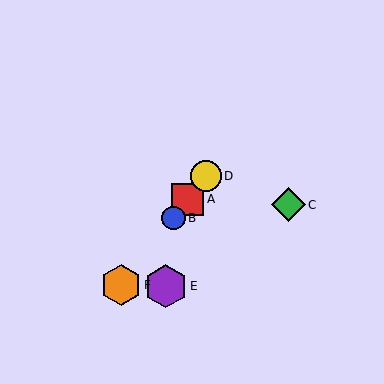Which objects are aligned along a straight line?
Objects A, B, D, F are aligned along a straight line.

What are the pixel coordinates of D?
Object D is at (206, 176).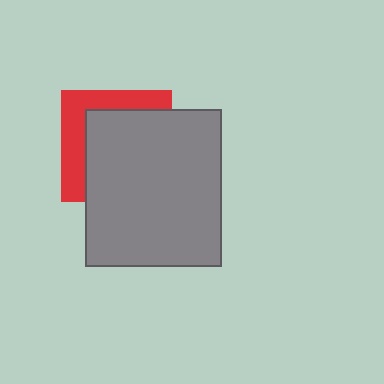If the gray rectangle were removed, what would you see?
You would see the complete red square.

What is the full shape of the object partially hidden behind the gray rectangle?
The partially hidden object is a red square.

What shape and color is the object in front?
The object in front is a gray rectangle.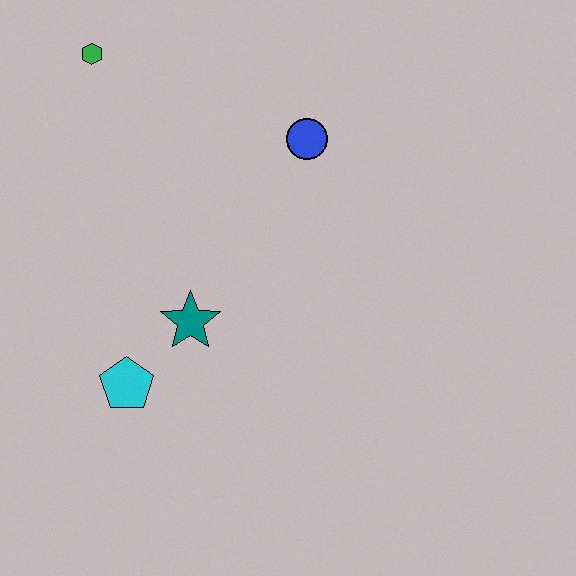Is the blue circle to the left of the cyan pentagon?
No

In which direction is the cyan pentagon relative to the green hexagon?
The cyan pentagon is below the green hexagon.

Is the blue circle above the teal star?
Yes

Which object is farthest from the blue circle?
The cyan pentagon is farthest from the blue circle.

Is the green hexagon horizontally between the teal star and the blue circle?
No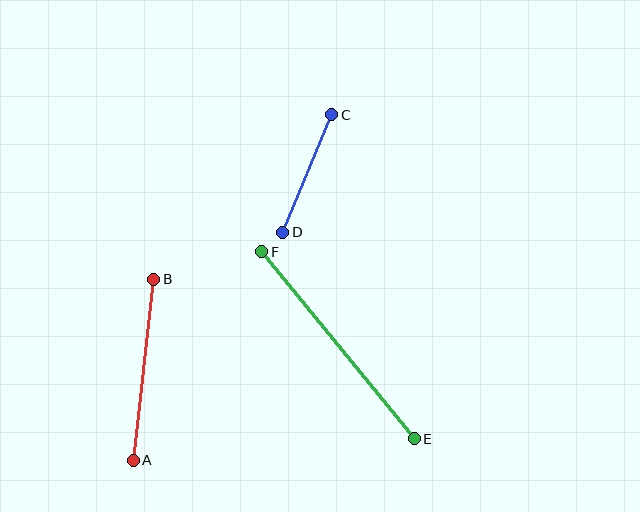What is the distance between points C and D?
The distance is approximately 128 pixels.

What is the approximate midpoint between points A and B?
The midpoint is at approximately (143, 370) pixels.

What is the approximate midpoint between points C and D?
The midpoint is at approximately (307, 174) pixels.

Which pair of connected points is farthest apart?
Points E and F are farthest apart.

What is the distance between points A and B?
The distance is approximately 182 pixels.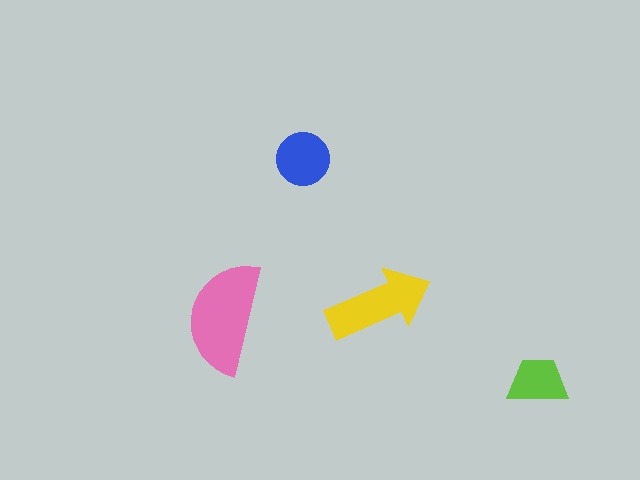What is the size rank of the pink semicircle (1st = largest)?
1st.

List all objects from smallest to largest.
The lime trapezoid, the blue circle, the yellow arrow, the pink semicircle.